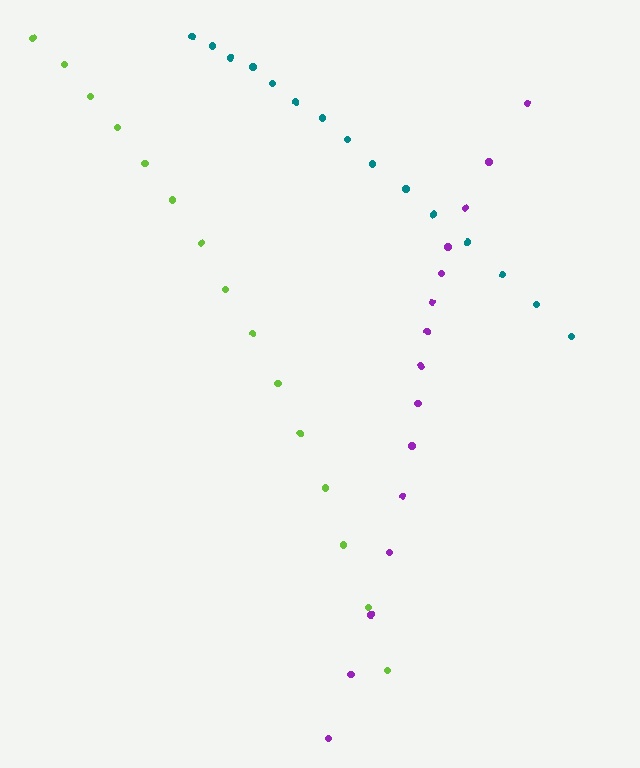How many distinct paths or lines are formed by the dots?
There are 3 distinct paths.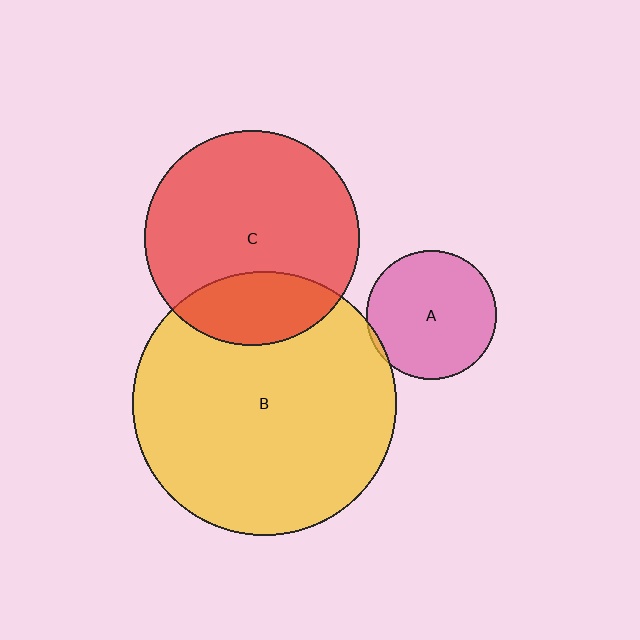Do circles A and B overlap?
Yes.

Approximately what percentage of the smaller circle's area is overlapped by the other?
Approximately 5%.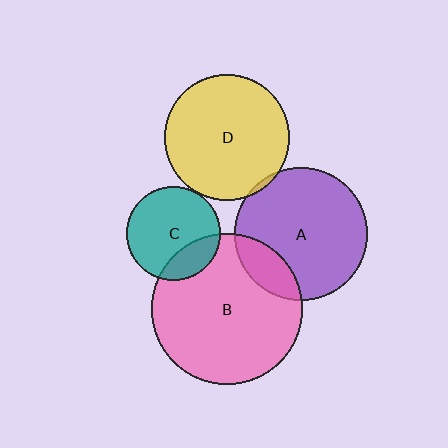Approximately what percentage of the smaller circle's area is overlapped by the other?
Approximately 25%.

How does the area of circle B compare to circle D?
Approximately 1.4 times.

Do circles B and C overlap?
Yes.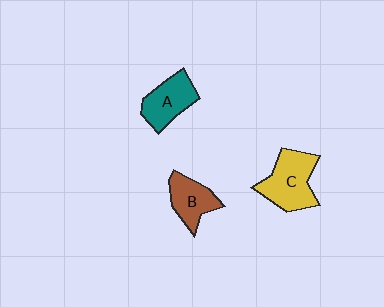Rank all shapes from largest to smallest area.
From largest to smallest: C (yellow), A (teal), B (brown).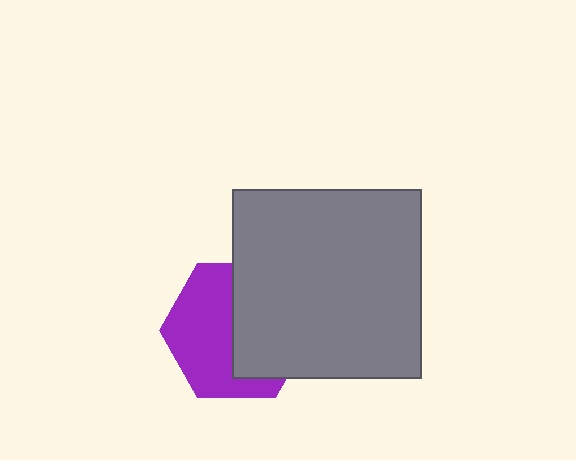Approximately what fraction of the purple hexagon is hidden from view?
Roughly 49% of the purple hexagon is hidden behind the gray square.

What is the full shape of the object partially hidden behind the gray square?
The partially hidden object is a purple hexagon.